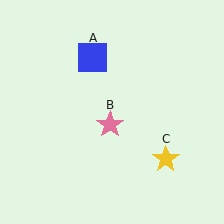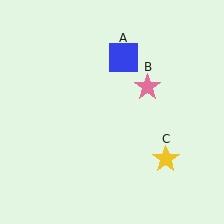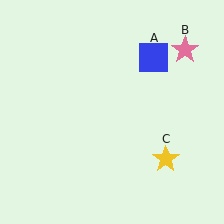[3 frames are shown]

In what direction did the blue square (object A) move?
The blue square (object A) moved right.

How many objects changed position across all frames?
2 objects changed position: blue square (object A), pink star (object B).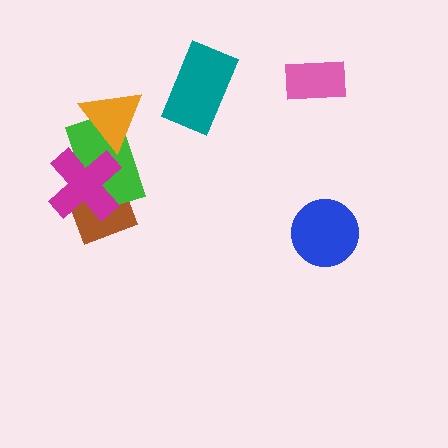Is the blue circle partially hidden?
No, no other shape covers it.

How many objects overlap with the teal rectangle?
0 objects overlap with the teal rectangle.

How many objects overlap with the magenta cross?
2 objects overlap with the magenta cross.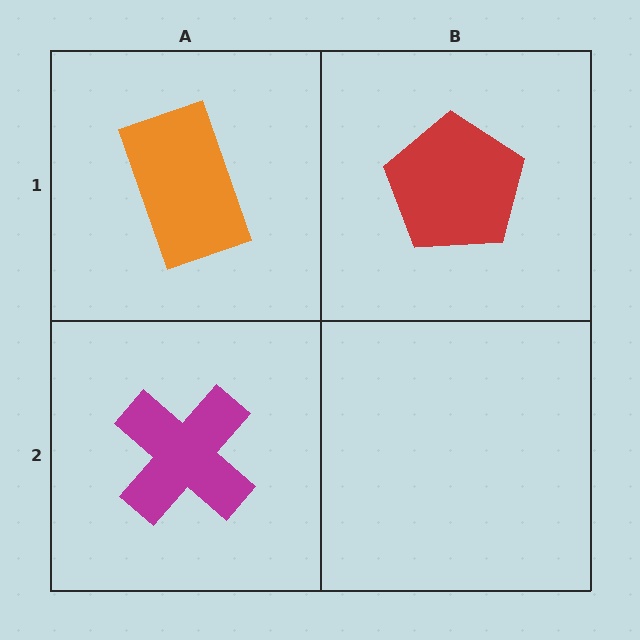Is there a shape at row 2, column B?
No, that cell is empty.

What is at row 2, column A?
A magenta cross.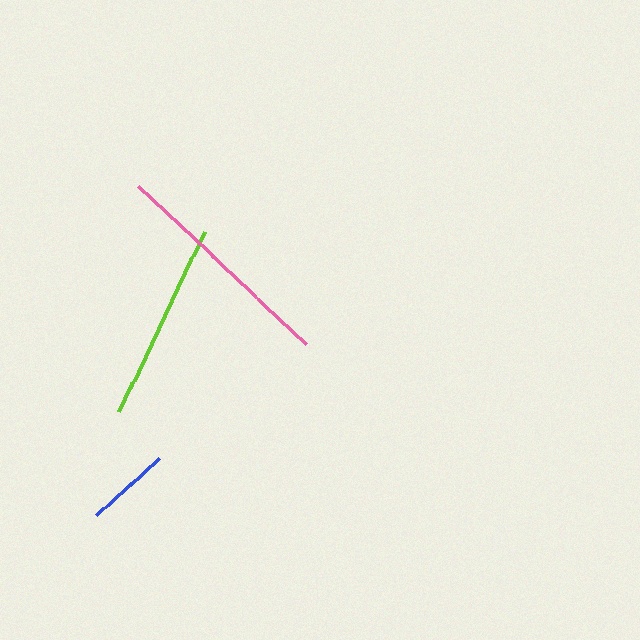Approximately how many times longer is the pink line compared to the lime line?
The pink line is approximately 1.2 times the length of the lime line.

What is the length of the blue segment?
The blue segment is approximately 86 pixels long.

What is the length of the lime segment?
The lime segment is approximately 200 pixels long.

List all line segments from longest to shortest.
From longest to shortest: pink, lime, blue.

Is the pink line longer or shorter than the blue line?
The pink line is longer than the blue line.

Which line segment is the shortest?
The blue line is the shortest at approximately 86 pixels.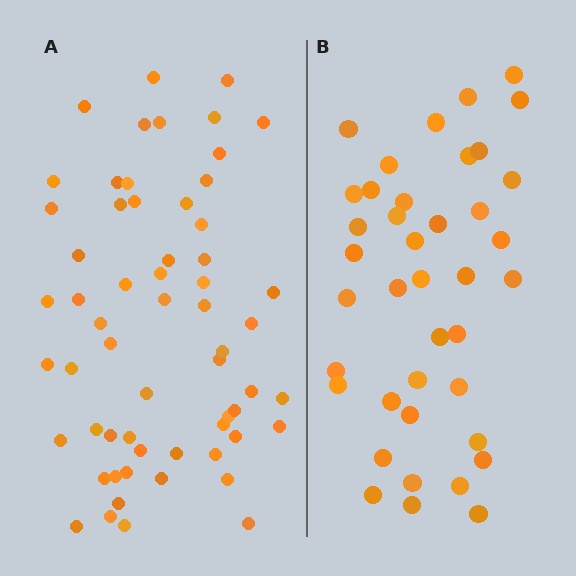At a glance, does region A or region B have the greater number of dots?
Region A (the left region) has more dots.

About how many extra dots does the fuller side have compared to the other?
Region A has approximately 20 more dots than region B.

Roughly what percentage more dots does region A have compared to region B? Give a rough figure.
About 50% more.